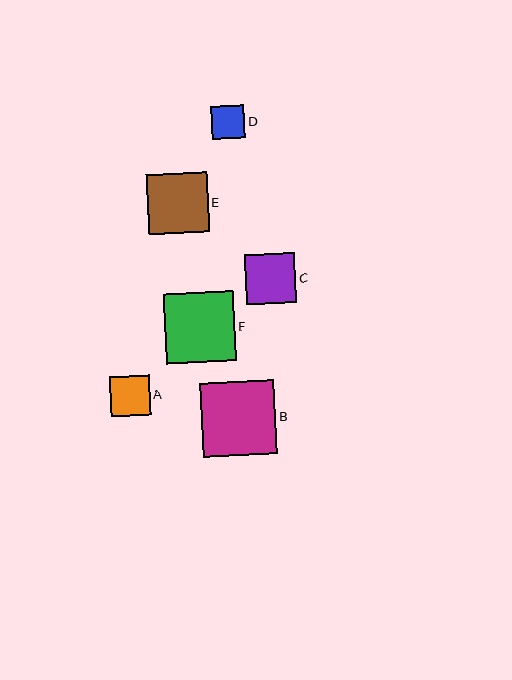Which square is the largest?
Square B is the largest with a size of approximately 74 pixels.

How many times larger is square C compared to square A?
Square C is approximately 1.3 times the size of square A.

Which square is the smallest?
Square D is the smallest with a size of approximately 33 pixels.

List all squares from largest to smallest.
From largest to smallest: B, F, E, C, A, D.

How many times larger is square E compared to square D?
Square E is approximately 1.8 times the size of square D.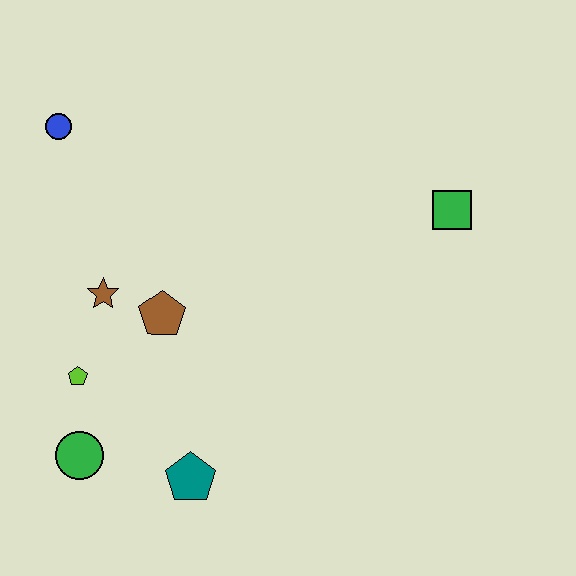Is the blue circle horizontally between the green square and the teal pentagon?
No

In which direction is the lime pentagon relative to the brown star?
The lime pentagon is below the brown star.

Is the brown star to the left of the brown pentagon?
Yes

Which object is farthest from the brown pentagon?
The green square is farthest from the brown pentagon.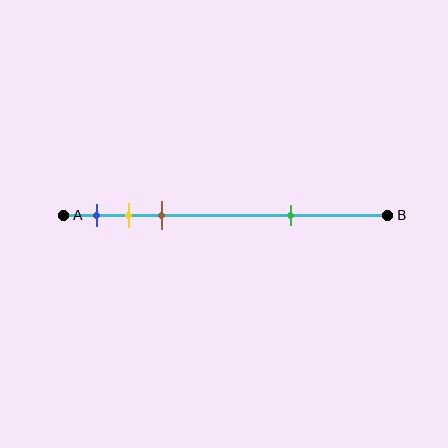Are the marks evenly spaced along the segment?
No, the marks are not evenly spaced.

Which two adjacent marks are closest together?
The yellow and brown marks are the closest adjacent pair.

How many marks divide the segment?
There are 4 marks dividing the segment.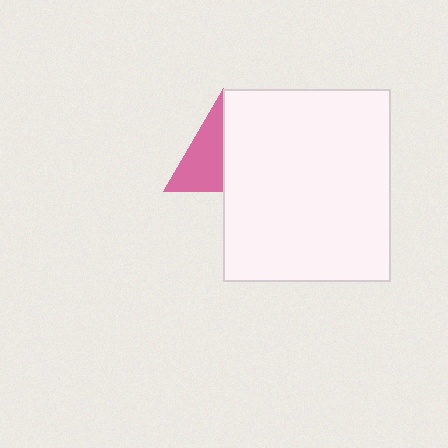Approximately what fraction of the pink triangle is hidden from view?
Roughly 50% of the pink triangle is hidden behind the white rectangle.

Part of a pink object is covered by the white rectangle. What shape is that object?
It is a triangle.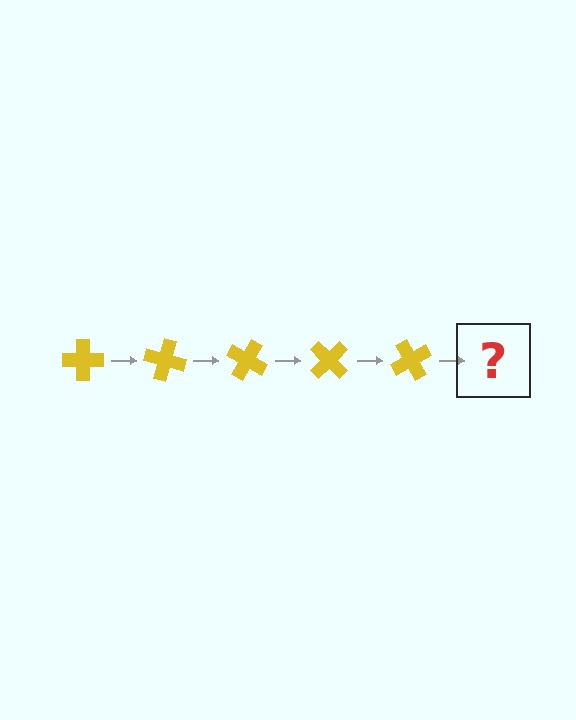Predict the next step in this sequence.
The next step is a yellow cross rotated 75 degrees.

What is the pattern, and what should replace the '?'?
The pattern is that the cross rotates 15 degrees each step. The '?' should be a yellow cross rotated 75 degrees.